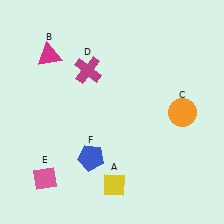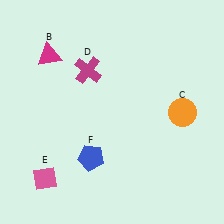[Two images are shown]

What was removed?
The yellow diamond (A) was removed in Image 2.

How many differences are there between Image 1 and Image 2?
There is 1 difference between the two images.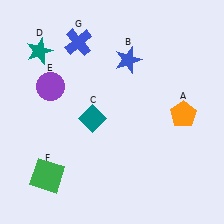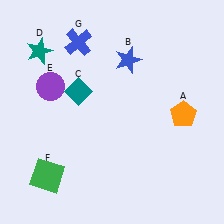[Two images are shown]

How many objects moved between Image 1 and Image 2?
1 object moved between the two images.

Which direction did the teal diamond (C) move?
The teal diamond (C) moved up.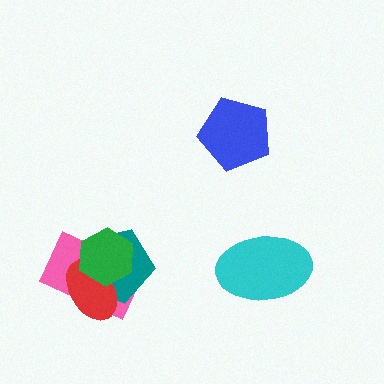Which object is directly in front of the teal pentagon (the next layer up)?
The red ellipse is directly in front of the teal pentagon.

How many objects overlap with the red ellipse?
3 objects overlap with the red ellipse.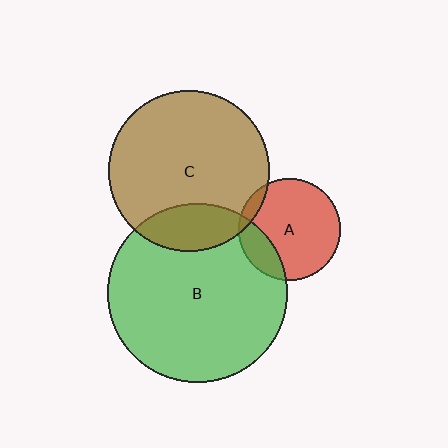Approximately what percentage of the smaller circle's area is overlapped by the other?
Approximately 10%.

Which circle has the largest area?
Circle B (green).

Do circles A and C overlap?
Yes.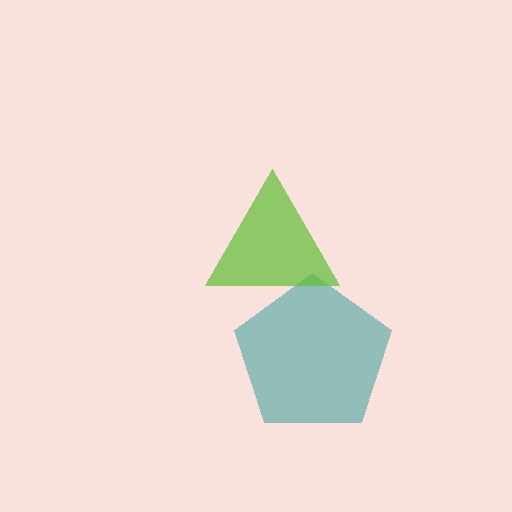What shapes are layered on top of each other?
The layered shapes are: a teal pentagon, a lime triangle.